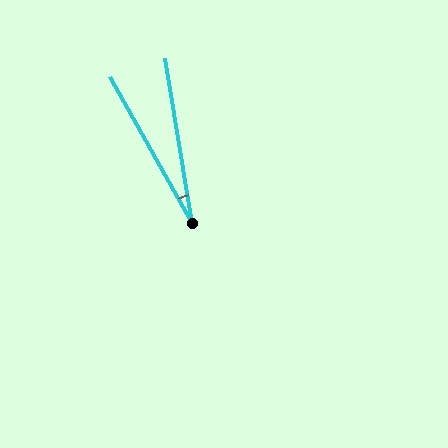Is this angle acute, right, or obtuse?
It is acute.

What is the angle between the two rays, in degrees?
Approximately 20 degrees.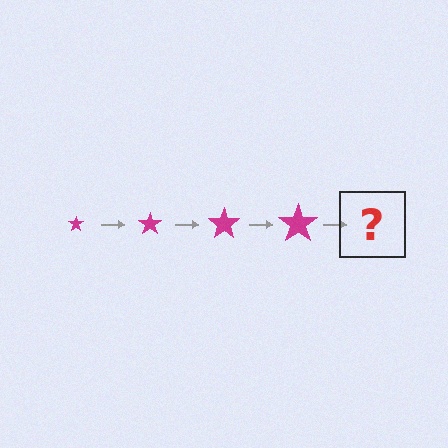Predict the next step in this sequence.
The next step is a magenta star, larger than the previous one.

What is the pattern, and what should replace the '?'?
The pattern is that the star gets progressively larger each step. The '?' should be a magenta star, larger than the previous one.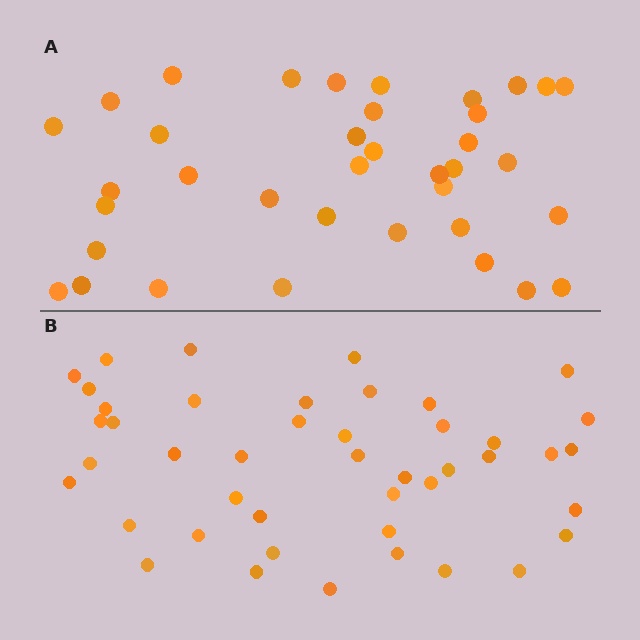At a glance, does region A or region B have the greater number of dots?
Region B (the bottom region) has more dots.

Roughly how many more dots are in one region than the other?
Region B has roughly 8 or so more dots than region A.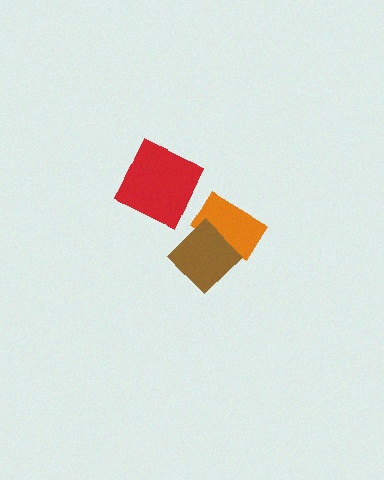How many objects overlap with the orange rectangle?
1 object overlaps with the orange rectangle.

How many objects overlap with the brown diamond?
1 object overlaps with the brown diamond.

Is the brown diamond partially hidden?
No, no other shape covers it.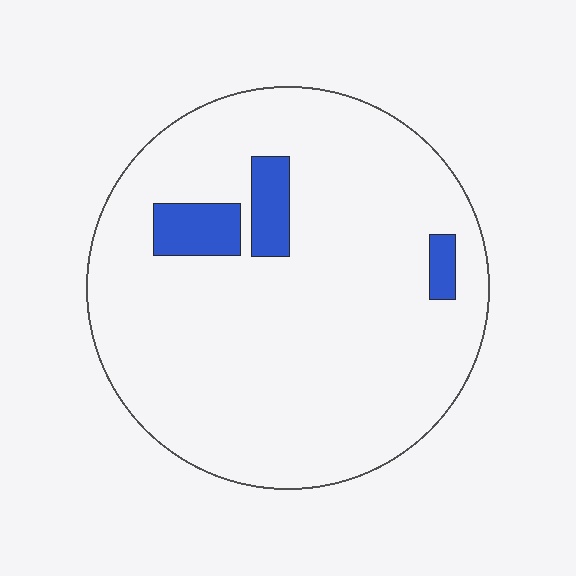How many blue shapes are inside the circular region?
3.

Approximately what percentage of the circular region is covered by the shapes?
Approximately 10%.